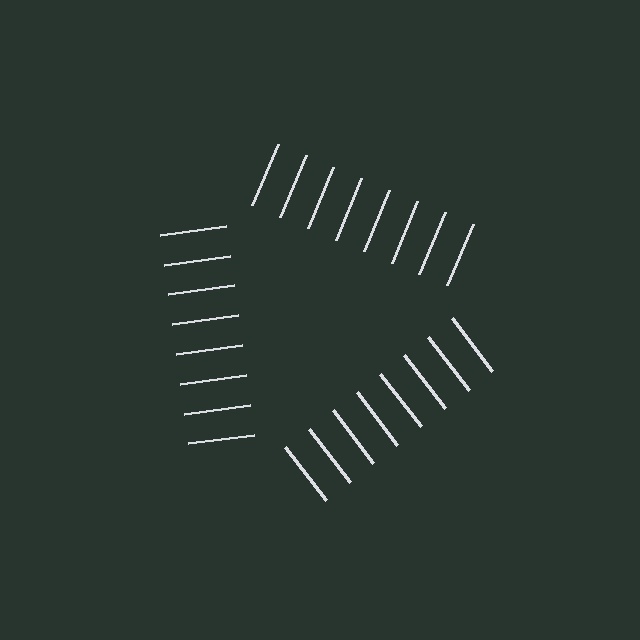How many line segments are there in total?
24 — 8 along each of the 3 edges.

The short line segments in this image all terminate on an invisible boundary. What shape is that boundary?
An illusory triangle — the line segments terminate on its edges but no continuous stroke is drawn.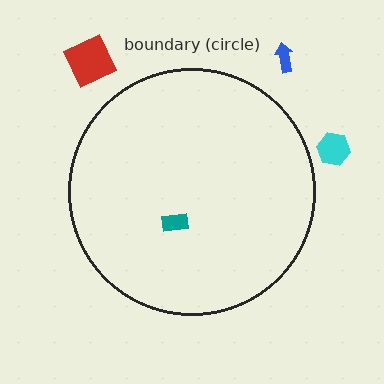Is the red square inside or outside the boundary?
Outside.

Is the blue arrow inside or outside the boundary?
Outside.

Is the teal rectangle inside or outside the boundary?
Inside.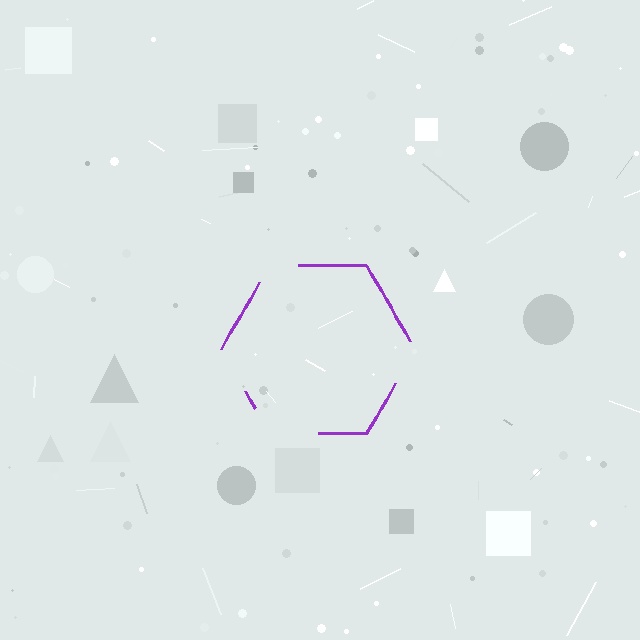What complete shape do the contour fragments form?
The contour fragments form a hexagon.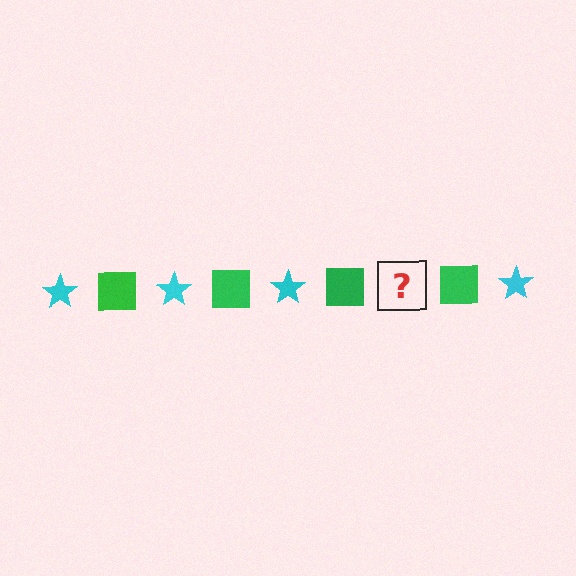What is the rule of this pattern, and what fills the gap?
The rule is that the pattern alternates between cyan star and green square. The gap should be filled with a cyan star.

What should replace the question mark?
The question mark should be replaced with a cyan star.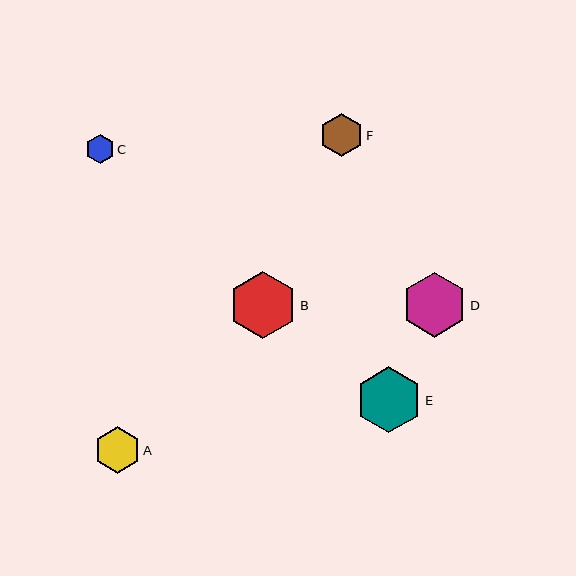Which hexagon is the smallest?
Hexagon C is the smallest with a size of approximately 28 pixels.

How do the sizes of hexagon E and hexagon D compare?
Hexagon E and hexagon D are approximately the same size.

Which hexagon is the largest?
Hexagon B is the largest with a size of approximately 68 pixels.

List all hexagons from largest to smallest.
From largest to smallest: B, E, D, A, F, C.